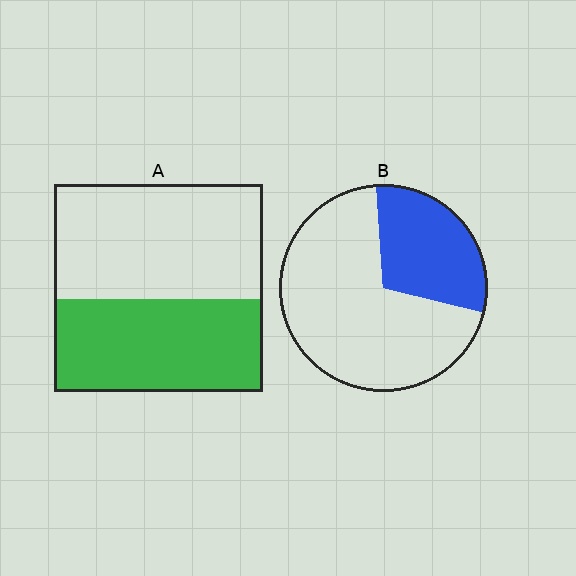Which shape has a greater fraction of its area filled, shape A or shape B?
Shape A.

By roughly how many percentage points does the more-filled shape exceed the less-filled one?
By roughly 15 percentage points (A over B).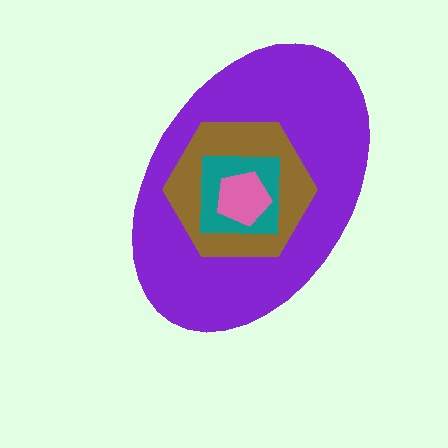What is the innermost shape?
The pink pentagon.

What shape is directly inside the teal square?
The pink pentagon.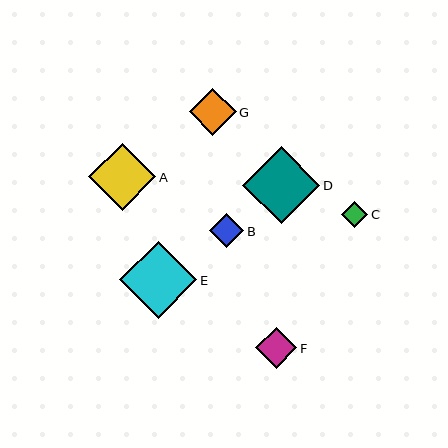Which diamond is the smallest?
Diamond C is the smallest with a size of approximately 26 pixels.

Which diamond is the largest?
Diamond E is the largest with a size of approximately 77 pixels.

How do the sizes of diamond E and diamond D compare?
Diamond E and diamond D are approximately the same size.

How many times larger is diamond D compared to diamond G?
Diamond D is approximately 1.6 times the size of diamond G.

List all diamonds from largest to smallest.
From largest to smallest: E, D, A, G, F, B, C.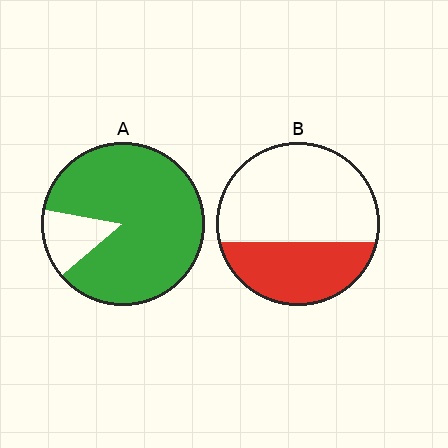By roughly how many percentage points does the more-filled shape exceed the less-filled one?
By roughly 50 percentage points (A over B).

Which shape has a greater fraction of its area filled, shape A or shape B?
Shape A.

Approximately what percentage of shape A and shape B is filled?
A is approximately 85% and B is approximately 35%.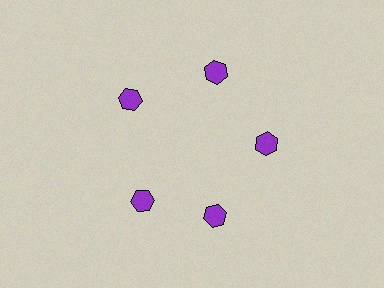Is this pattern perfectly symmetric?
No. The 5 purple hexagons are arranged in a ring, but one element near the 8 o'clock position is rotated out of alignment along the ring, breaking the 5-fold rotational symmetry.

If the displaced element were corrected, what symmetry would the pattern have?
It would have 5-fold rotational symmetry — the pattern would map onto itself every 72 degrees.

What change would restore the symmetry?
The symmetry would be restored by rotating it back into even spacing with its neighbors so that all 5 hexagons sit at equal angles and equal distance from the center.